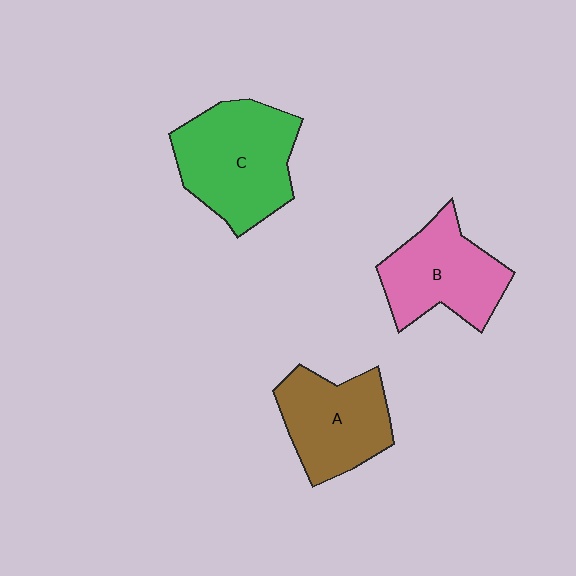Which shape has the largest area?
Shape C (green).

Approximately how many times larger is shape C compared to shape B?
Approximately 1.3 times.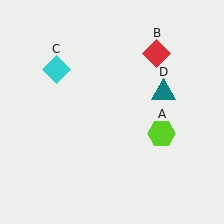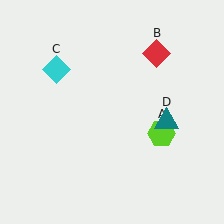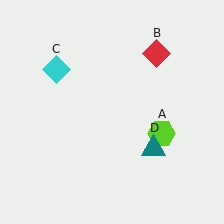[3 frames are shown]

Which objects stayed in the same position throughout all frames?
Lime hexagon (object A) and red diamond (object B) and cyan diamond (object C) remained stationary.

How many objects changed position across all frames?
1 object changed position: teal triangle (object D).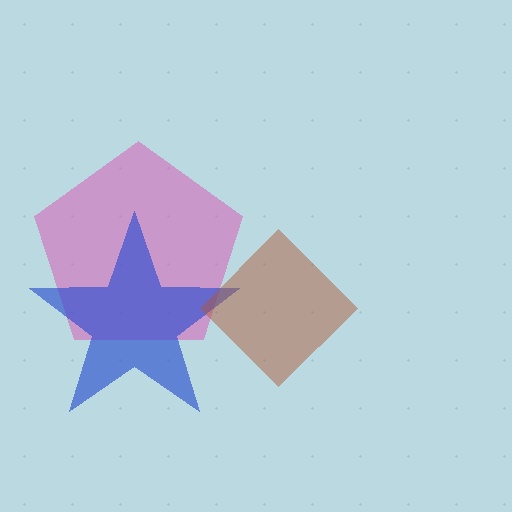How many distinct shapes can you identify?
There are 3 distinct shapes: a pink pentagon, a blue star, a brown diamond.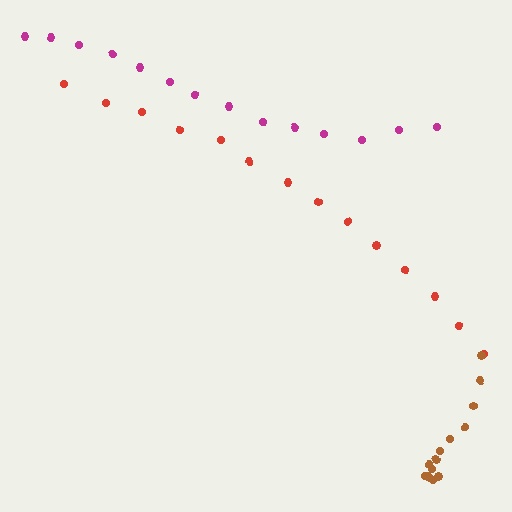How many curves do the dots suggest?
There are 3 distinct paths.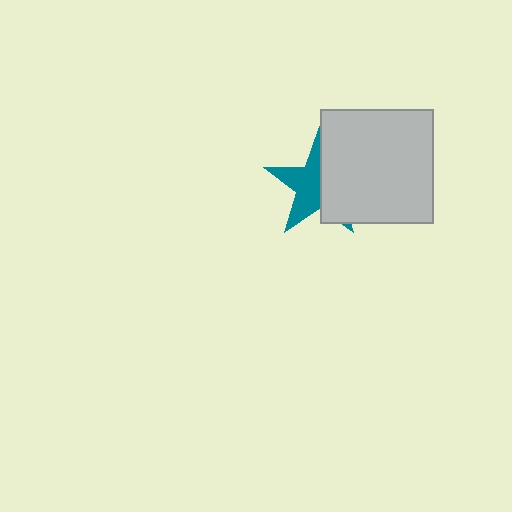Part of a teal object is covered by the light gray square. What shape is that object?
It is a star.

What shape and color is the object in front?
The object in front is a light gray square.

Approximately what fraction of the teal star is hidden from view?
Roughly 48% of the teal star is hidden behind the light gray square.